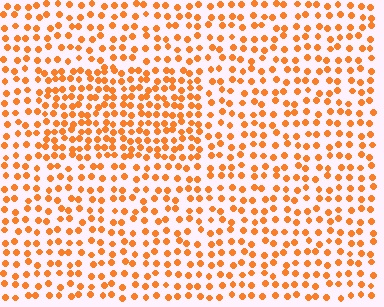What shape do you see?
I see a rectangle.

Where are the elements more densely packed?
The elements are more densely packed inside the rectangle boundary.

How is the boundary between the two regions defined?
The boundary is defined by a change in element density (approximately 1.6x ratio). All elements are the same color, size, and shape.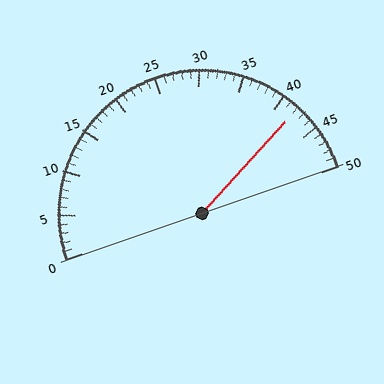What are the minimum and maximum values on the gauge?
The gauge ranges from 0 to 50.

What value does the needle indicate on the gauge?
The needle indicates approximately 42.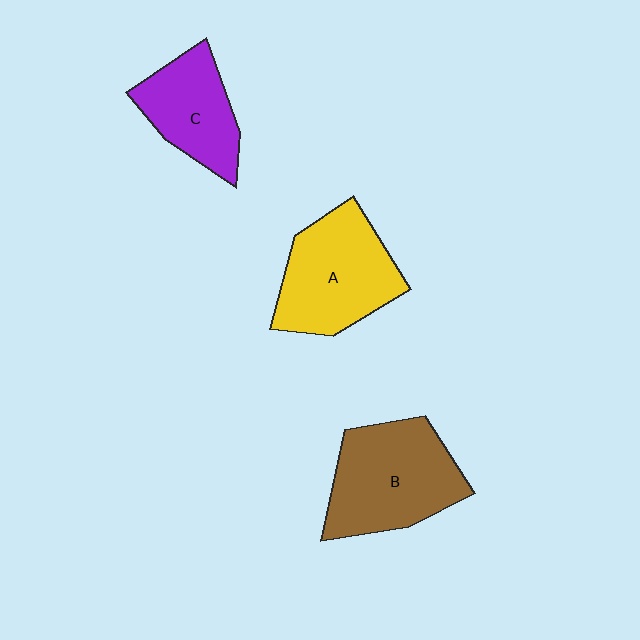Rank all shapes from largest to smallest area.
From largest to smallest: B (brown), A (yellow), C (purple).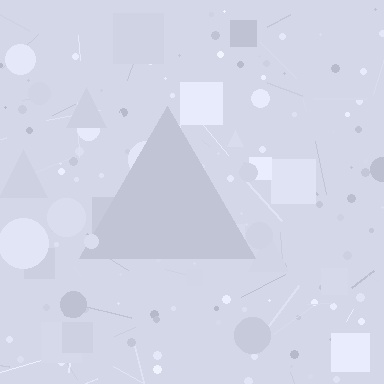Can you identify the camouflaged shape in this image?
The camouflaged shape is a triangle.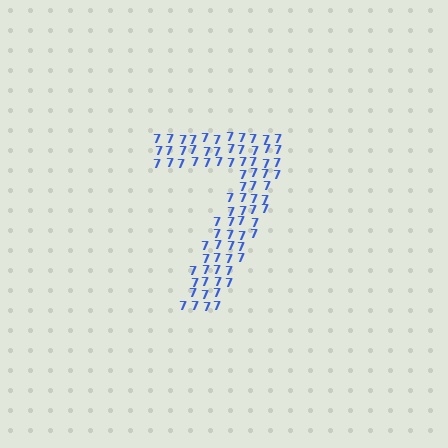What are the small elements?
The small elements are digit 7's.